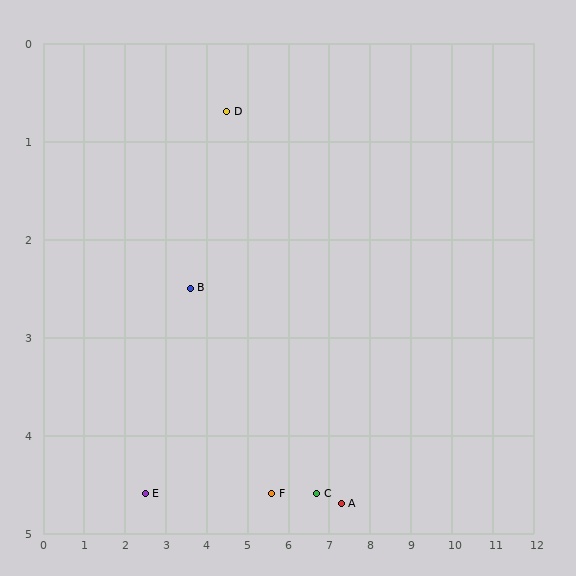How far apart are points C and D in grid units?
Points C and D are about 4.5 grid units apart.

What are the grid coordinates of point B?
Point B is at approximately (3.6, 2.5).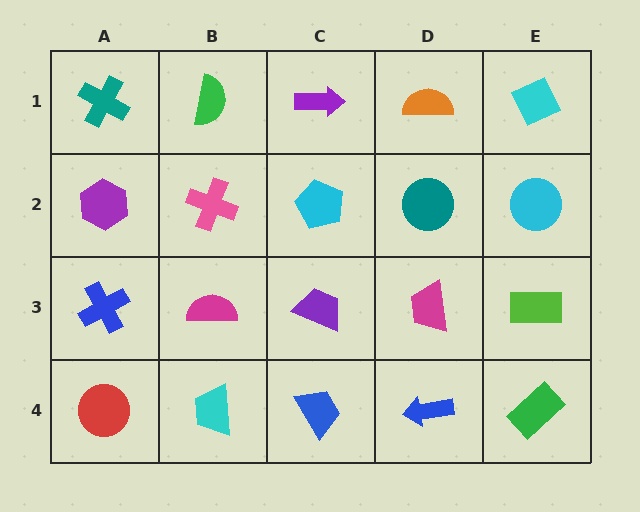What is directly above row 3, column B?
A pink cross.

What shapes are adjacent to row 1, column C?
A cyan pentagon (row 2, column C), a green semicircle (row 1, column B), an orange semicircle (row 1, column D).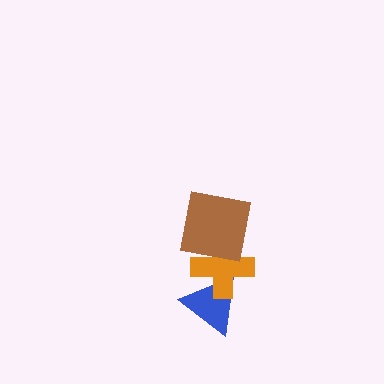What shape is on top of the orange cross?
The brown square is on top of the orange cross.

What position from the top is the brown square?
The brown square is 1st from the top.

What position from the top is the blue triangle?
The blue triangle is 3rd from the top.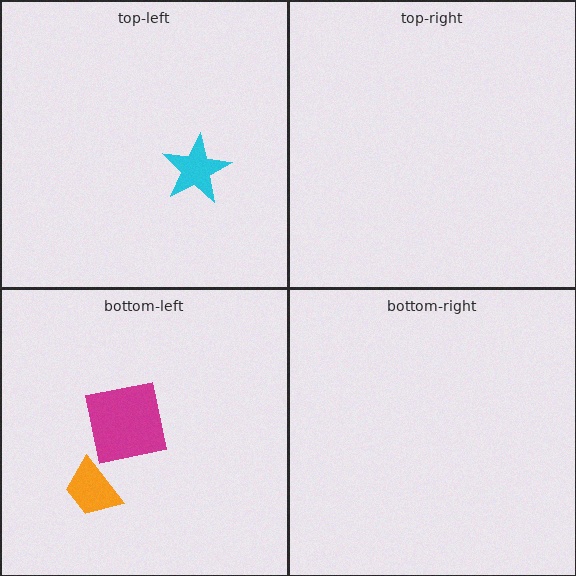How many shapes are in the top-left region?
1.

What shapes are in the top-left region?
The cyan star.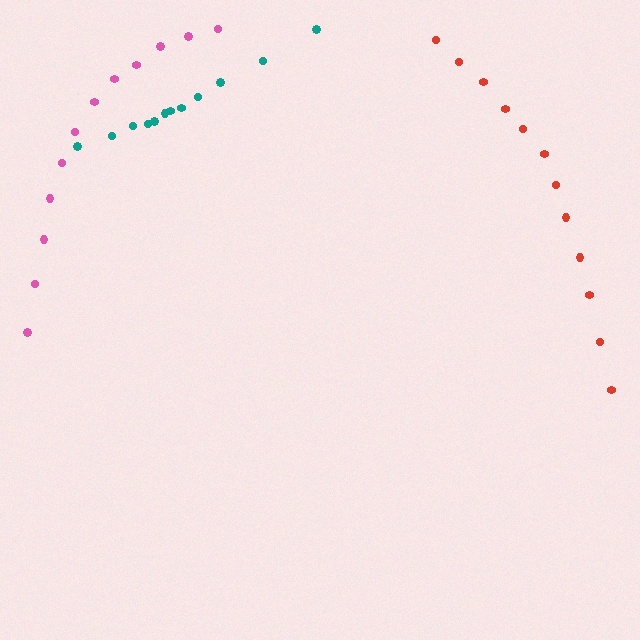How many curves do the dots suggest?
There are 3 distinct paths.